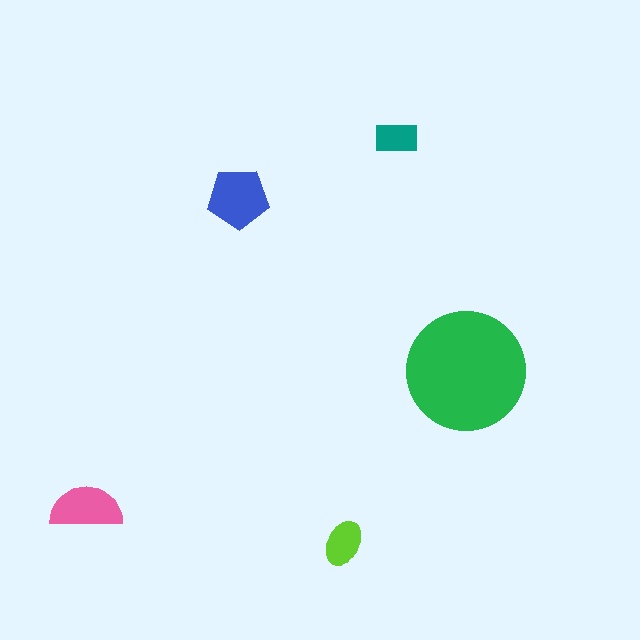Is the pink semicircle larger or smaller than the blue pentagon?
Smaller.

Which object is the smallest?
The teal rectangle.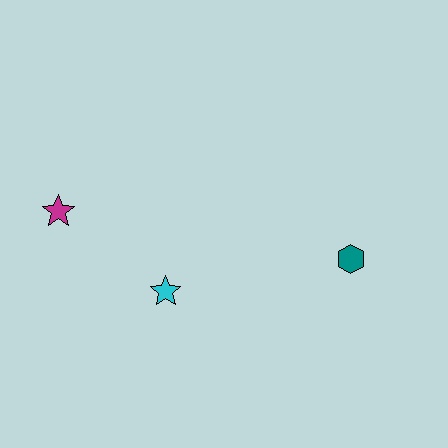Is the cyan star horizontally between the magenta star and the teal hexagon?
Yes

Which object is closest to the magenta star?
The cyan star is closest to the magenta star.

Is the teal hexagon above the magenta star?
No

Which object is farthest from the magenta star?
The teal hexagon is farthest from the magenta star.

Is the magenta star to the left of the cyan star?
Yes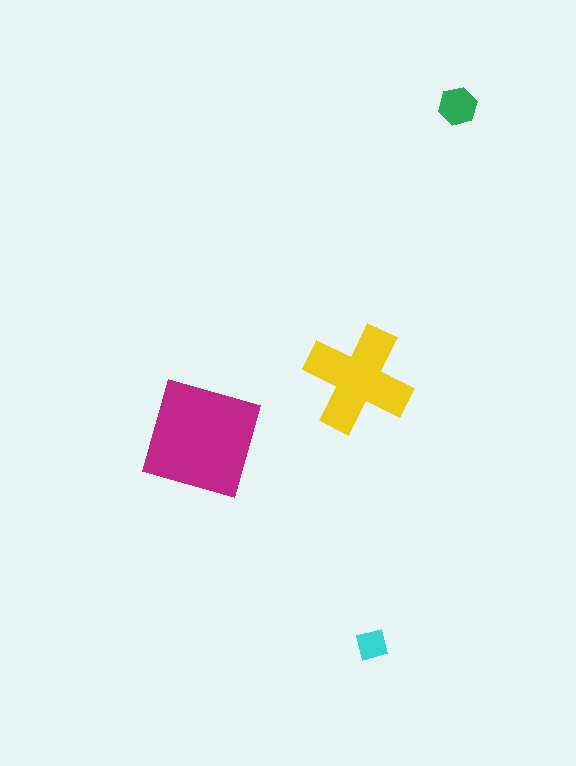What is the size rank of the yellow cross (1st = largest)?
2nd.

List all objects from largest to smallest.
The magenta square, the yellow cross, the green hexagon, the cyan square.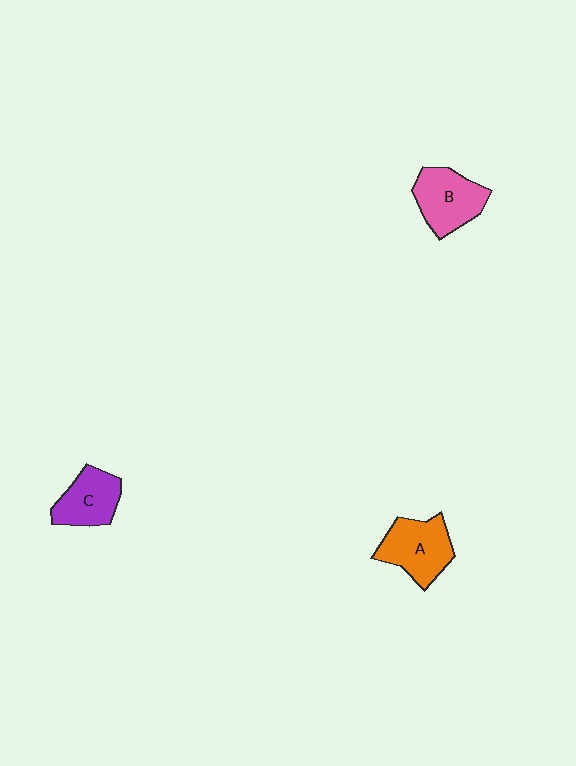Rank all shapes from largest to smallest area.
From largest to smallest: A (orange), B (pink), C (purple).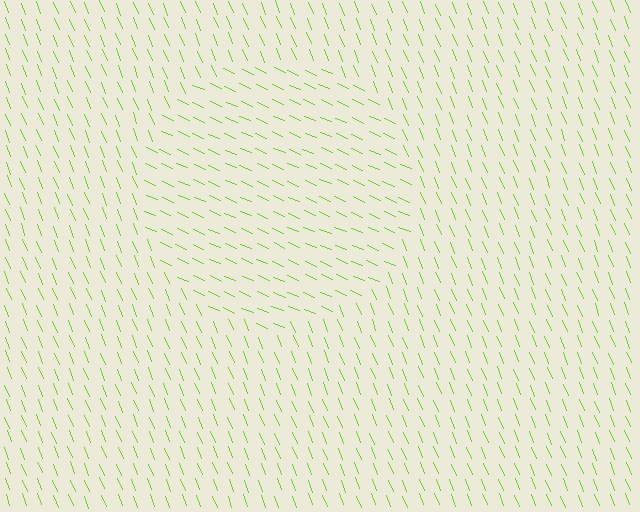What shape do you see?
I see a circle.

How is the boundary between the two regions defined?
The boundary is defined purely by a change in line orientation (approximately 45 degrees difference). All lines are the same color and thickness.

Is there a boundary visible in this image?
Yes, there is a texture boundary formed by a change in line orientation.